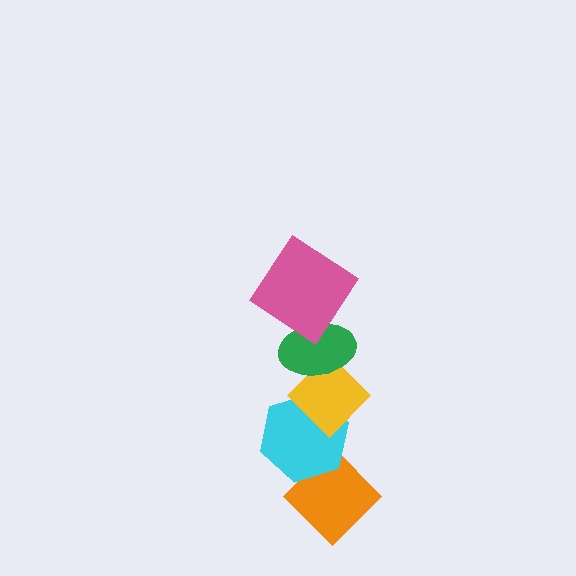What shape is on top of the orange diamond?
The cyan hexagon is on top of the orange diamond.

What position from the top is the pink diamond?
The pink diamond is 1st from the top.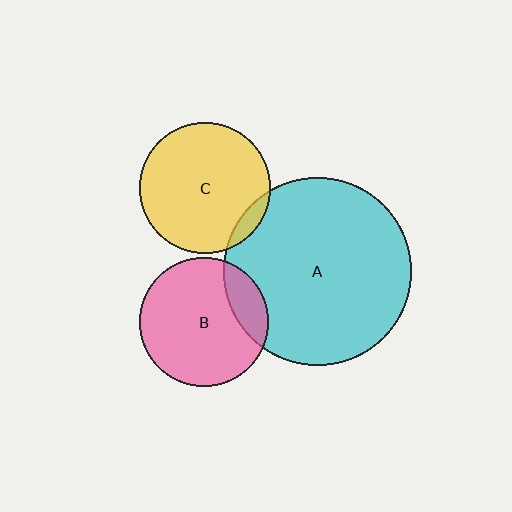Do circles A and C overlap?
Yes.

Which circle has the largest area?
Circle A (cyan).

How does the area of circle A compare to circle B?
Approximately 2.1 times.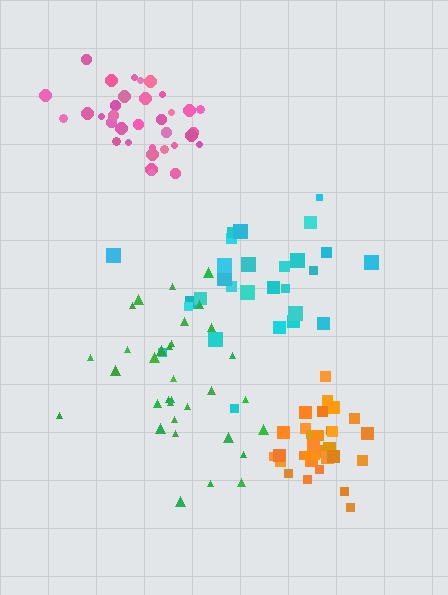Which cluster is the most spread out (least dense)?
Cyan.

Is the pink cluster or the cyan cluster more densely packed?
Pink.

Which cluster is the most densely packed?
Orange.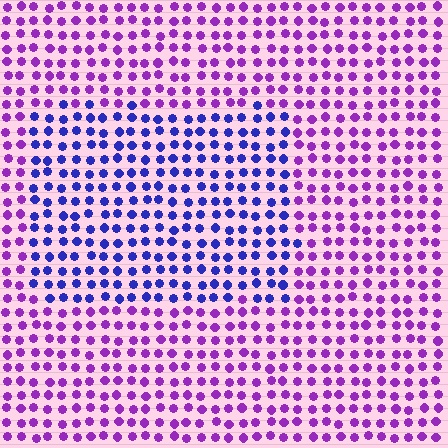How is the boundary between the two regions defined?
The boundary is defined purely by a slight shift in hue (about 46 degrees). Spacing, size, and orientation are identical on both sides.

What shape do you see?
I see a rectangle.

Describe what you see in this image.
The image is filled with small purple elements in a uniform arrangement. A rectangle-shaped region is visible where the elements are tinted to a slightly different hue, forming a subtle color boundary.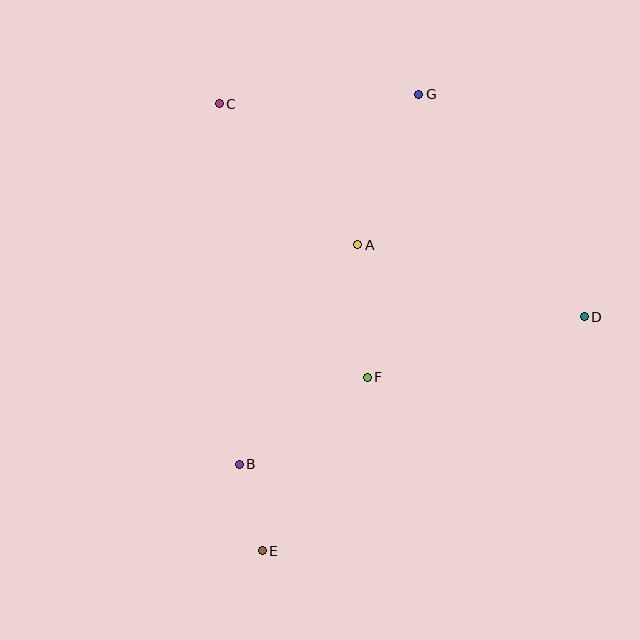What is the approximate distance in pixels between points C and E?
The distance between C and E is approximately 449 pixels.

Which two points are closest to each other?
Points B and E are closest to each other.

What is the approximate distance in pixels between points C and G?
The distance between C and G is approximately 200 pixels.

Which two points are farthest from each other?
Points E and G are farthest from each other.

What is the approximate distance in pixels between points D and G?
The distance between D and G is approximately 277 pixels.